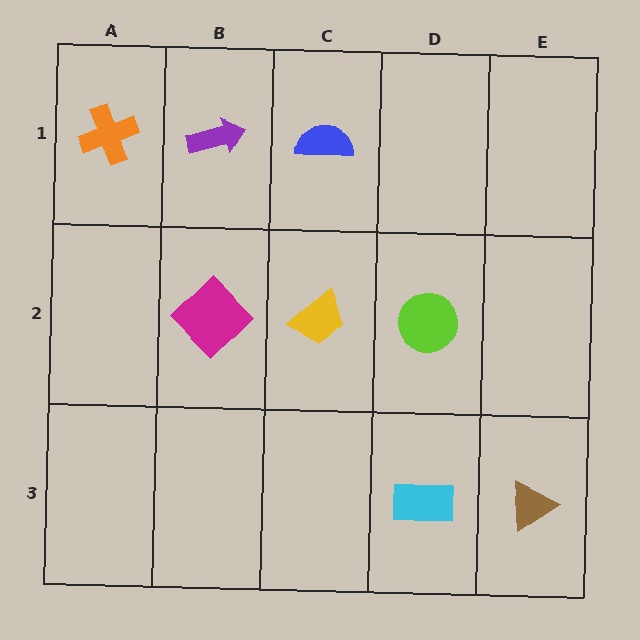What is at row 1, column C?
A blue semicircle.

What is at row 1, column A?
An orange cross.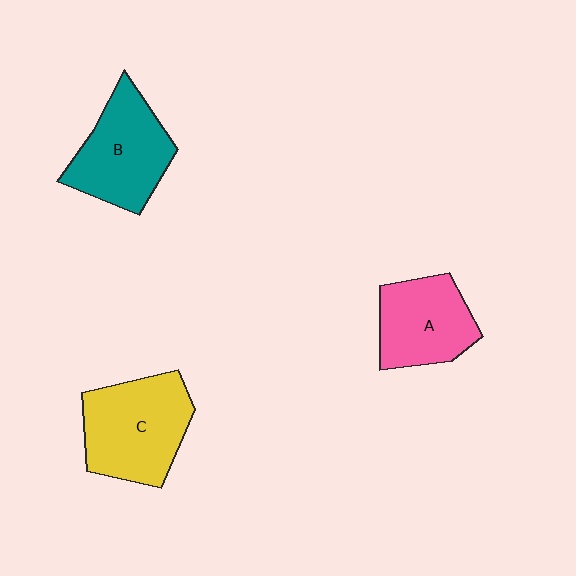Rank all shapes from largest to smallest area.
From largest to smallest: C (yellow), B (teal), A (pink).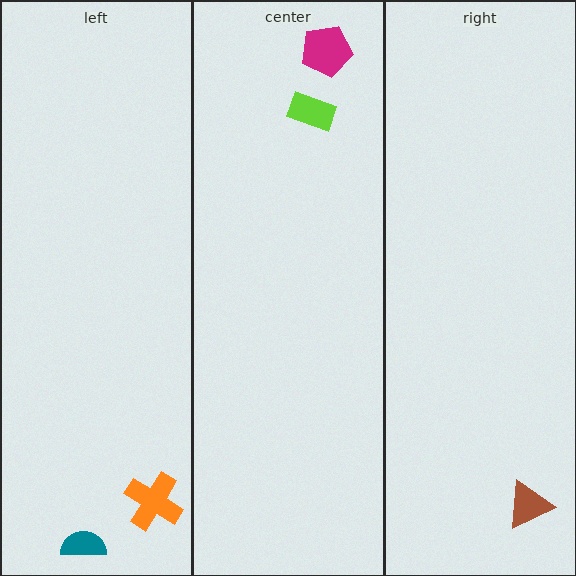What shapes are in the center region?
The magenta pentagon, the lime rectangle.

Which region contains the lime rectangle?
The center region.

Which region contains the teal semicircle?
The left region.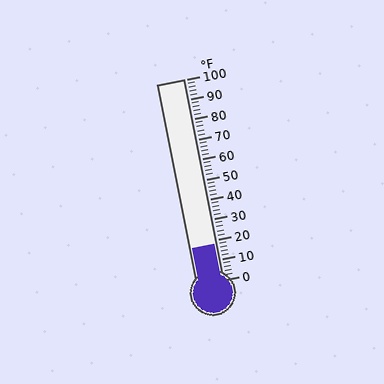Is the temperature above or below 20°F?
The temperature is below 20°F.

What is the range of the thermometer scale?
The thermometer scale ranges from 0°F to 100°F.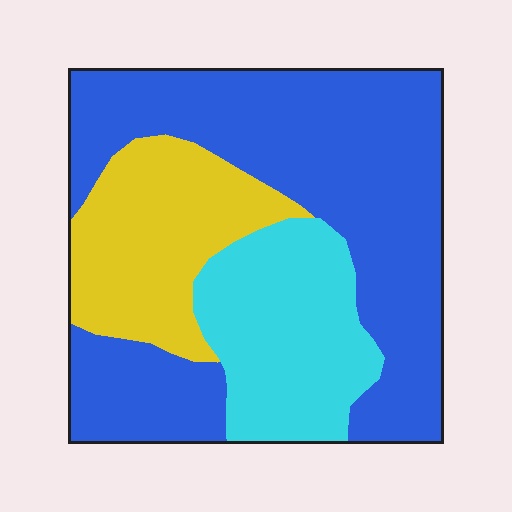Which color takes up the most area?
Blue, at roughly 55%.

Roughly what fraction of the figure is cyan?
Cyan takes up about one fifth (1/5) of the figure.